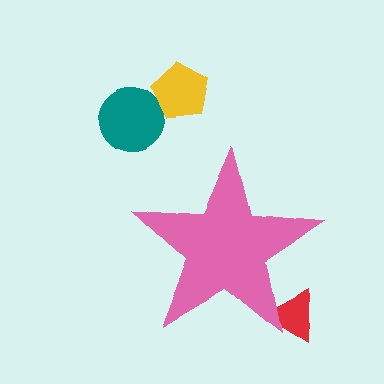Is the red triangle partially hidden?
Yes, the red triangle is partially hidden behind the pink star.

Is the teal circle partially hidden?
No, the teal circle is fully visible.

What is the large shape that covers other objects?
A pink star.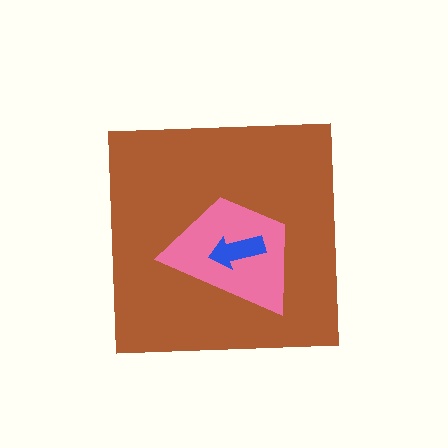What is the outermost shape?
The brown square.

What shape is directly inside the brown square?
The pink trapezoid.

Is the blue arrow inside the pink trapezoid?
Yes.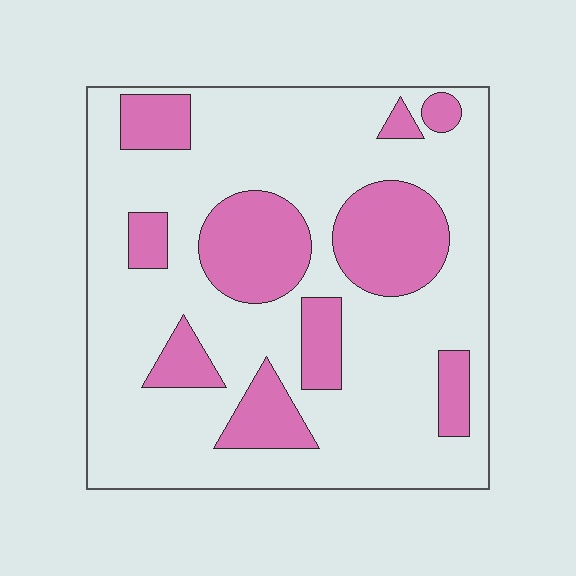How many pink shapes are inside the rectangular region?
10.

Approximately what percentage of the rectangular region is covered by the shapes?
Approximately 25%.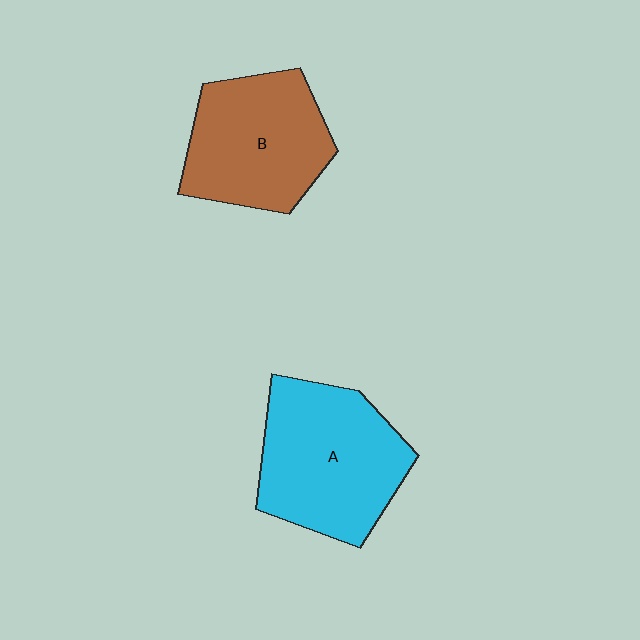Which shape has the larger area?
Shape A (cyan).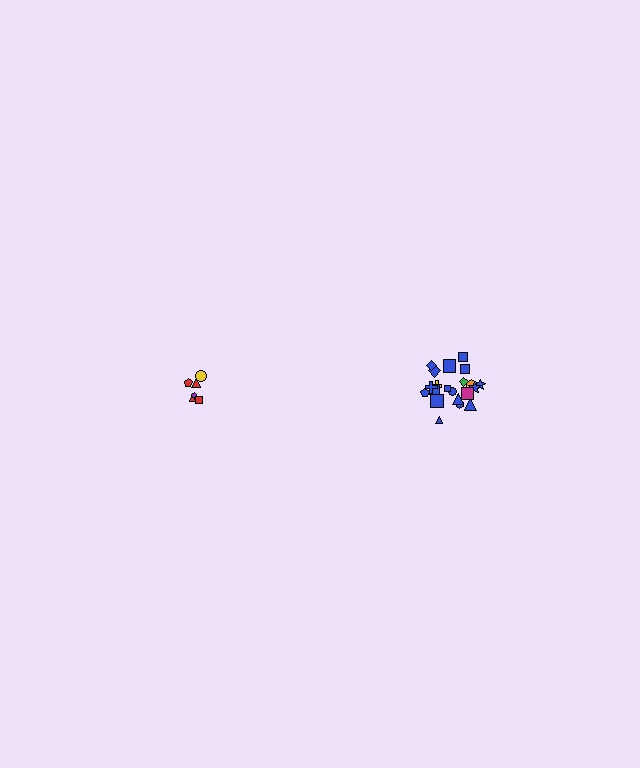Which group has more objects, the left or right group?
The right group.